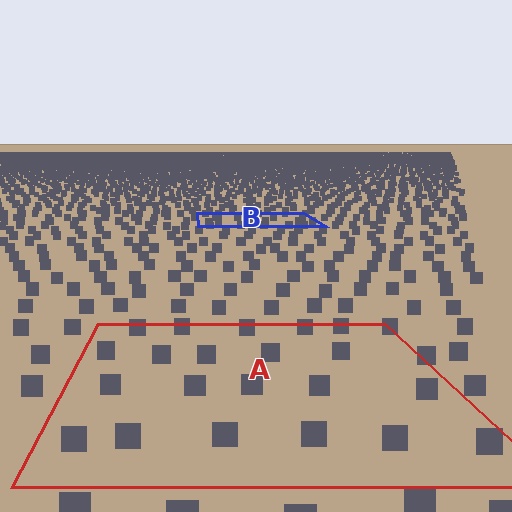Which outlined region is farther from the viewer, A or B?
Region B is farther from the viewer — the texture elements inside it appear smaller and more densely packed.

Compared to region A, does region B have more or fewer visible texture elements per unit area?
Region B has more texture elements per unit area — they are packed more densely because it is farther away.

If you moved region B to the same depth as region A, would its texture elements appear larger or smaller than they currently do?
They would appear larger. At a closer depth, the same texture elements are projected at a bigger on-screen size.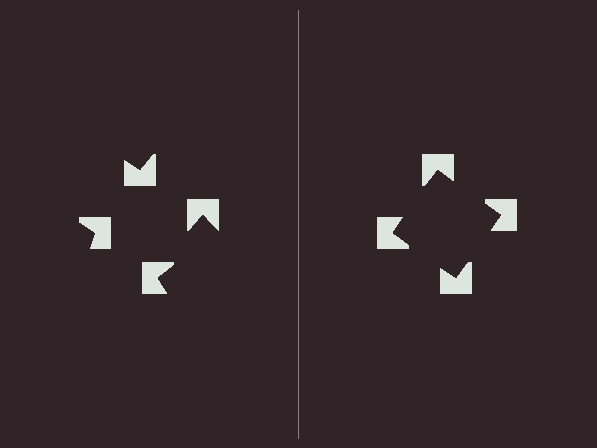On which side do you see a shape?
An illusory square appears on the right side. On the left side the wedge cuts are rotated, so no coherent shape forms.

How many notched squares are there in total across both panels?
8 — 4 on each side.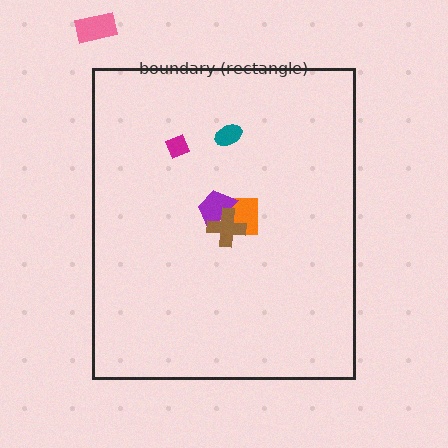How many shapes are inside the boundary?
5 inside, 1 outside.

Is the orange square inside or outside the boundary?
Inside.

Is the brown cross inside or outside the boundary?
Inside.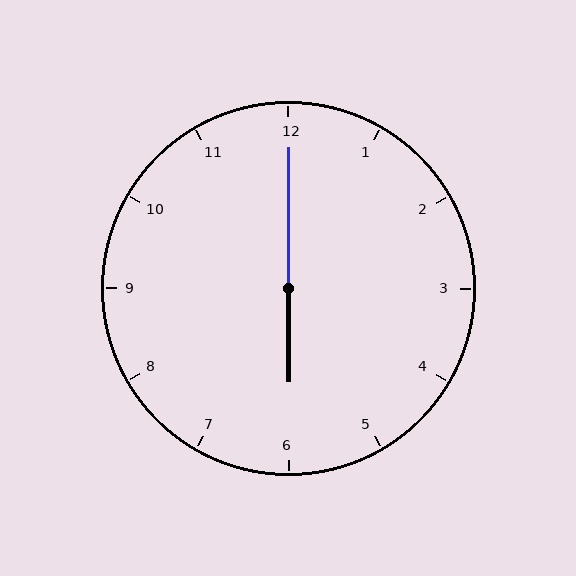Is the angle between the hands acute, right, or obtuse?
It is obtuse.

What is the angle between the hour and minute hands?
Approximately 180 degrees.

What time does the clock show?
6:00.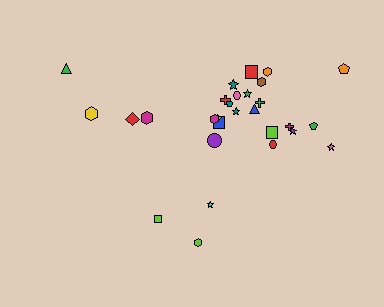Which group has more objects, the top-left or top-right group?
The top-right group.